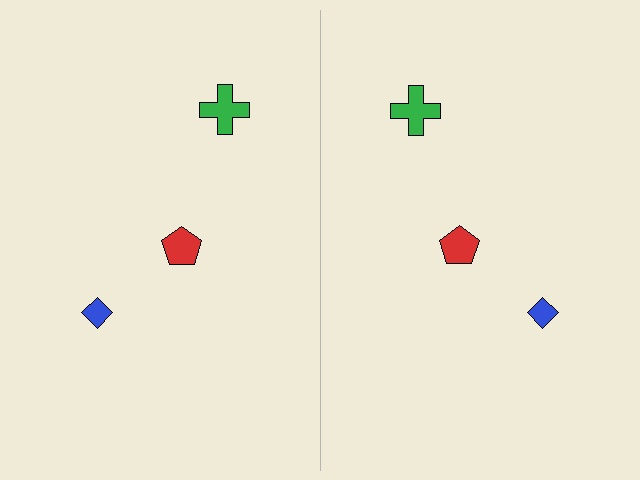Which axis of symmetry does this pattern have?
The pattern has a vertical axis of symmetry running through the center of the image.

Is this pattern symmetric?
Yes, this pattern has bilateral (reflection) symmetry.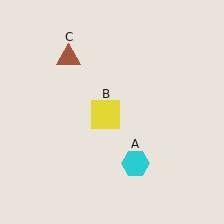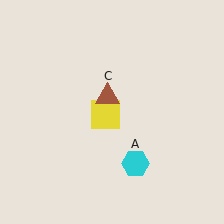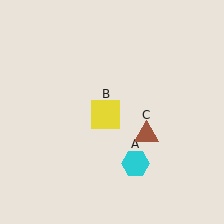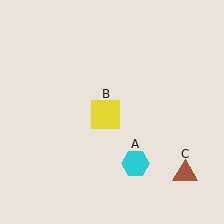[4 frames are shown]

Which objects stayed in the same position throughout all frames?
Cyan hexagon (object A) and yellow square (object B) remained stationary.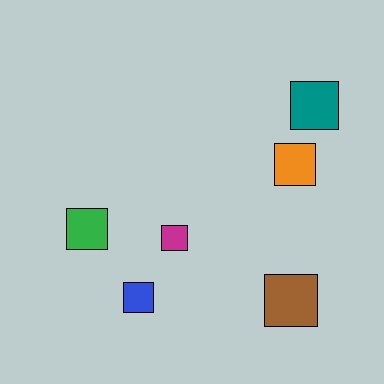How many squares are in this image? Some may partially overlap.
There are 6 squares.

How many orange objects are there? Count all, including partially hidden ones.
There is 1 orange object.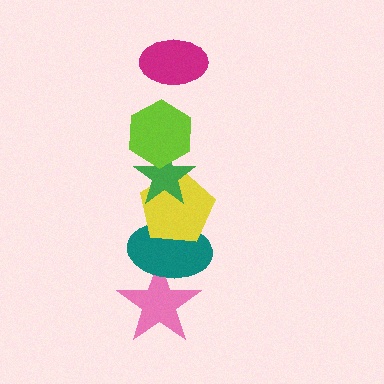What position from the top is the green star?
The green star is 3rd from the top.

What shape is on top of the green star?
The lime hexagon is on top of the green star.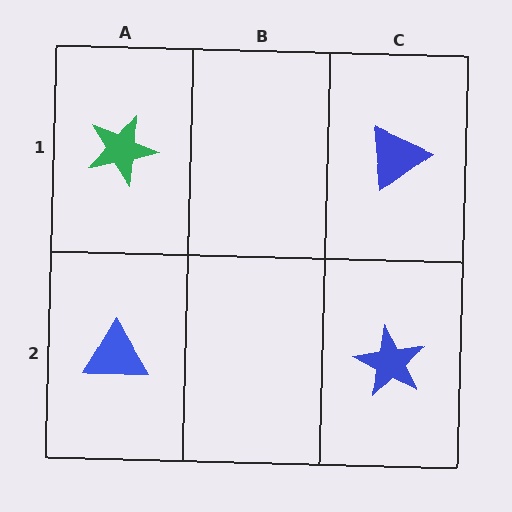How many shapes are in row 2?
2 shapes.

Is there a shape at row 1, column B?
No, that cell is empty.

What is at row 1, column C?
A blue triangle.